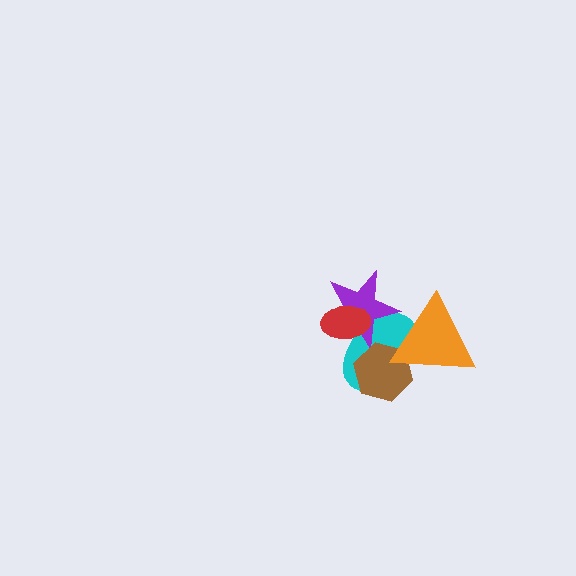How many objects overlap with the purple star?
3 objects overlap with the purple star.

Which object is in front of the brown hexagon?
The orange triangle is in front of the brown hexagon.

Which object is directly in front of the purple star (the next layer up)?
The orange triangle is directly in front of the purple star.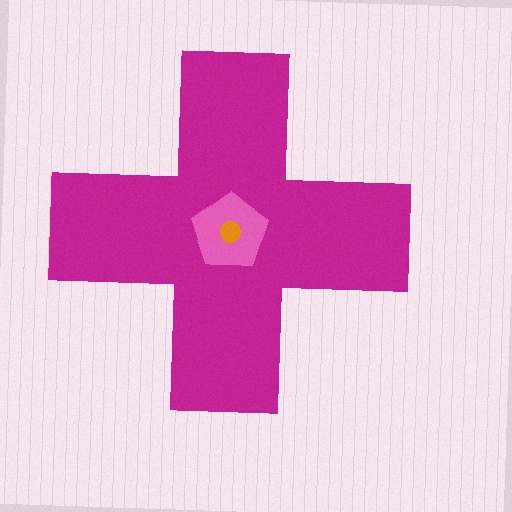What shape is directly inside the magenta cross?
The pink pentagon.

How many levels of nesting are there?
3.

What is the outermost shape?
The magenta cross.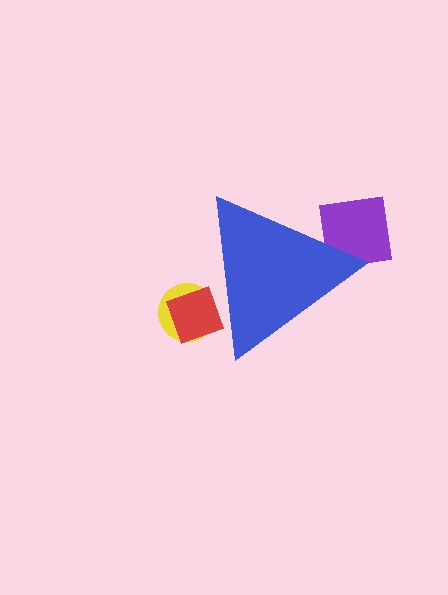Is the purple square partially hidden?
Yes, the purple square is partially hidden behind the blue triangle.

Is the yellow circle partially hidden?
Yes, the yellow circle is partially hidden behind the blue triangle.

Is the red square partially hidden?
Yes, the red square is partially hidden behind the blue triangle.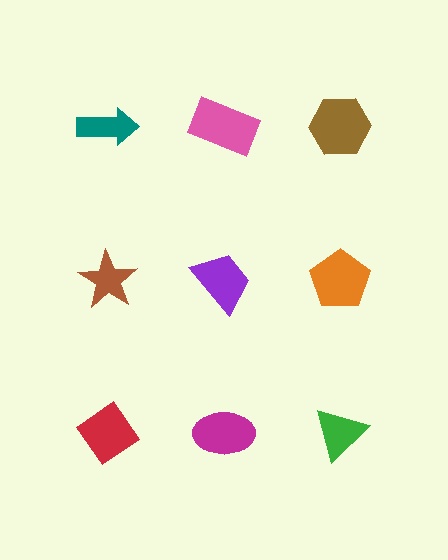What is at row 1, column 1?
A teal arrow.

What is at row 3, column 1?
A red diamond.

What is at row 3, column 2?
A magenta ellipse.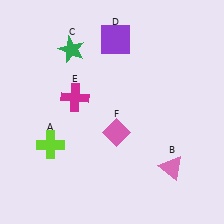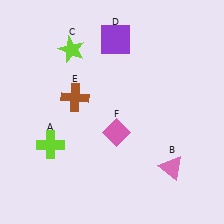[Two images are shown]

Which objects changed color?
C changed from green to lime. E changed from magenta to brown.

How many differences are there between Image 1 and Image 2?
There are 2 differences between the two images.